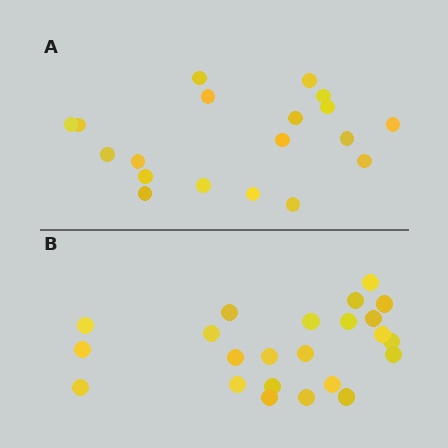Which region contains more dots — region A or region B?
Region B (the bottom region) has more dots.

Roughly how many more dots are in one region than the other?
Region B has about 4 more dots than region A.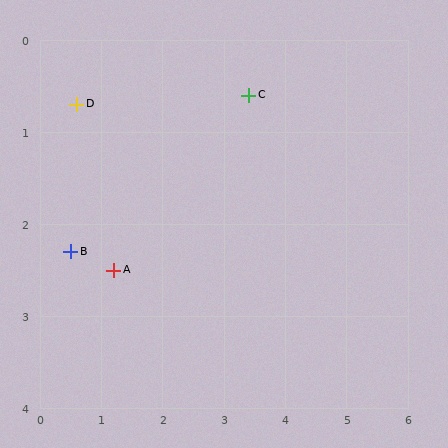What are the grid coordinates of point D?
Point D is at approximately (0.6, 0.7).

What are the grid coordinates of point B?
Point B is at approximately (0.5, 2.3).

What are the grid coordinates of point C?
Point C is at approximately (3.4, 0.6).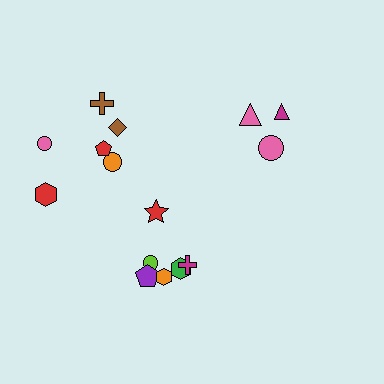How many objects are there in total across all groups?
There are 15 objects.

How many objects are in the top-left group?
There are 6 objects.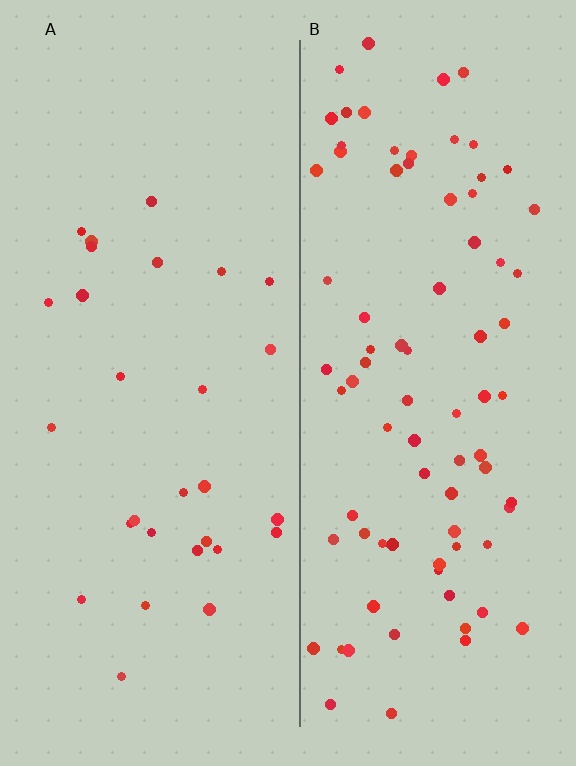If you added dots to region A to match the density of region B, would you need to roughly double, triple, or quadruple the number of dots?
Approximately triple.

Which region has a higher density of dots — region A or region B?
B (the right).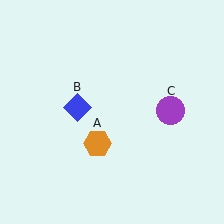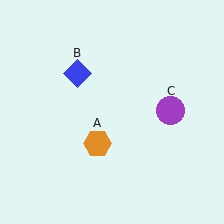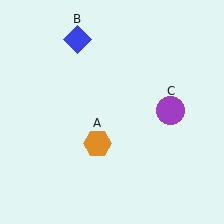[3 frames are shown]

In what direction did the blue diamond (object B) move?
The blue diamond (object B) moved up.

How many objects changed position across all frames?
1 object changed position: blue diamond (object B).